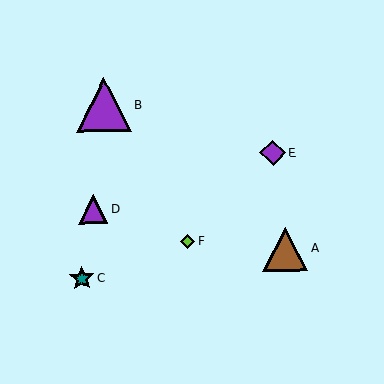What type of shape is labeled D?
Shape D is a purple triangle.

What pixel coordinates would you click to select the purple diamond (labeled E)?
Click at (273, 153) to select the purple diamond E.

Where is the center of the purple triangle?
The center of the purple triangle is at (93, 209).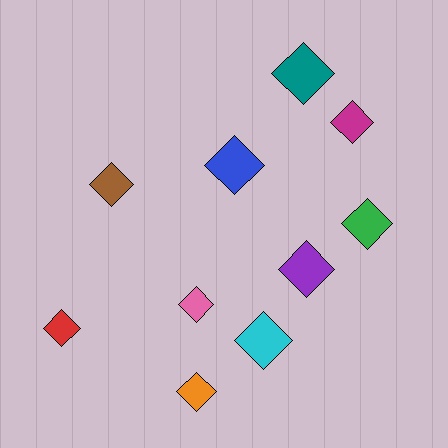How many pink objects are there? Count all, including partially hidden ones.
There is 1 pink object.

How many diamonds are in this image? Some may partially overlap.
There are 10 diamonds.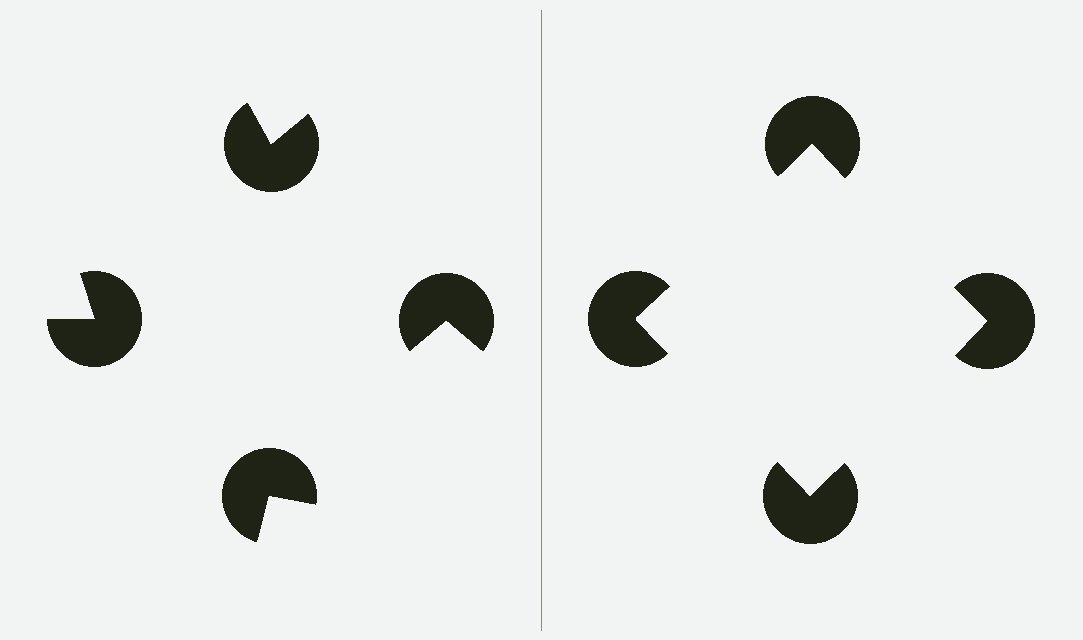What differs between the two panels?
The pac-man discs are positioned identically on both sides; only the wedge orientations differ. On the right they align to a square; on the left they are misaligned.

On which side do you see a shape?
An illusory square appears on the right side. On the left side the wedge cuts are rotated, so no coherent shape forms.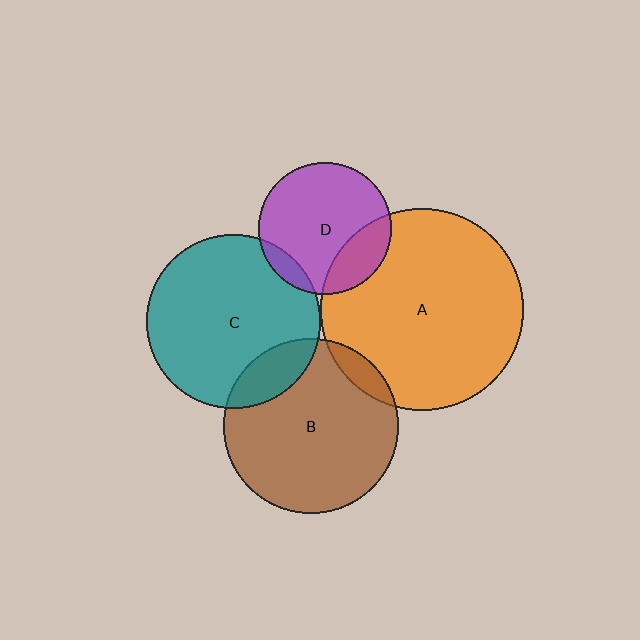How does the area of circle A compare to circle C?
Approximately 1.4 times.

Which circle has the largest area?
Circle A (orange).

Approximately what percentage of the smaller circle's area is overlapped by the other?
Approximately 20%.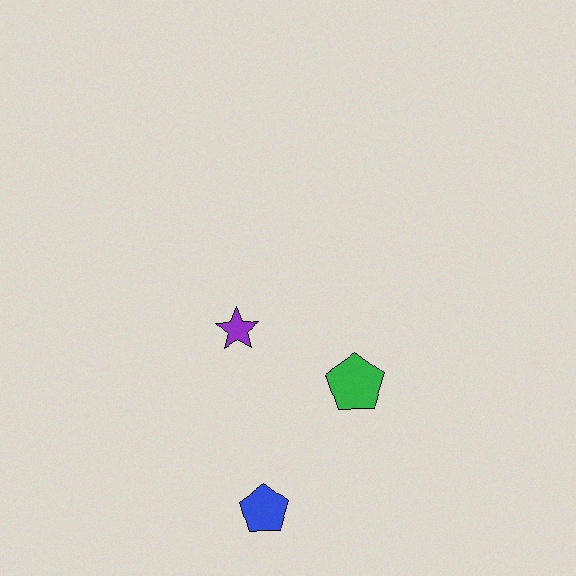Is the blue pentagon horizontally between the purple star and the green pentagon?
Yes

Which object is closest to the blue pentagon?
The green pentagon is closest to the blue pentagon.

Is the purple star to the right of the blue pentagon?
No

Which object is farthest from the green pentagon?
The blue pentagon is farthest from the green pentagon.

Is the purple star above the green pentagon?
Yes